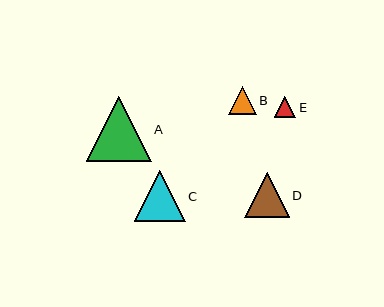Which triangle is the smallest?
Triangle E is the smallest with a size of approximately 21 pixels.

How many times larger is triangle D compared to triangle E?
Triangle D is approximately 2.1 times the size of triangle E.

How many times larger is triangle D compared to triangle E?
Triangle D is approximately 2.1 times the size of triangle E.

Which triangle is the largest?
Triangle A is the largest with a size of approximately 65 pixels.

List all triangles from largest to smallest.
From largest to smallest: A, C, D, B, E.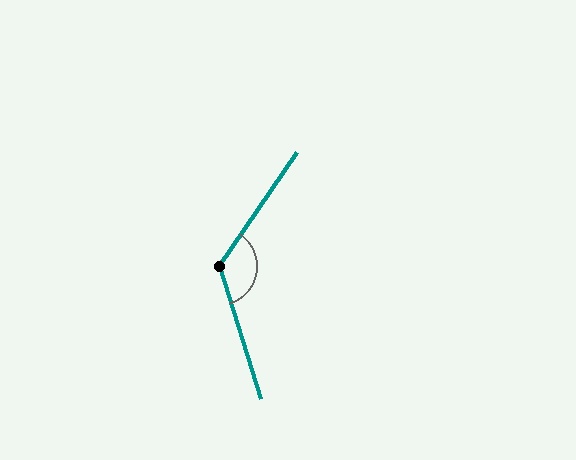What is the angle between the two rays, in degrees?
Approximately 128 degrees.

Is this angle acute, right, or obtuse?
It is obtuse.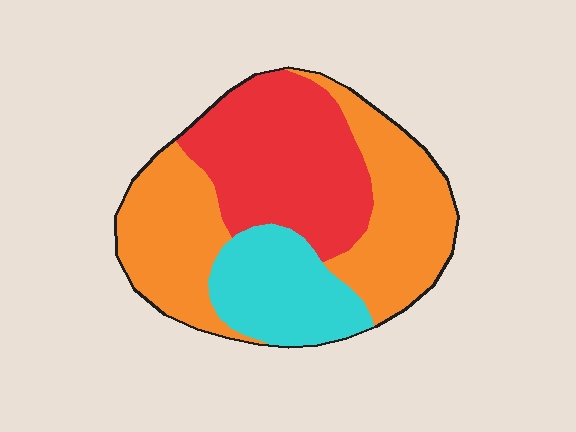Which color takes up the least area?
Cyan, at roughly 20%.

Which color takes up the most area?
Orange, at roughly 45%.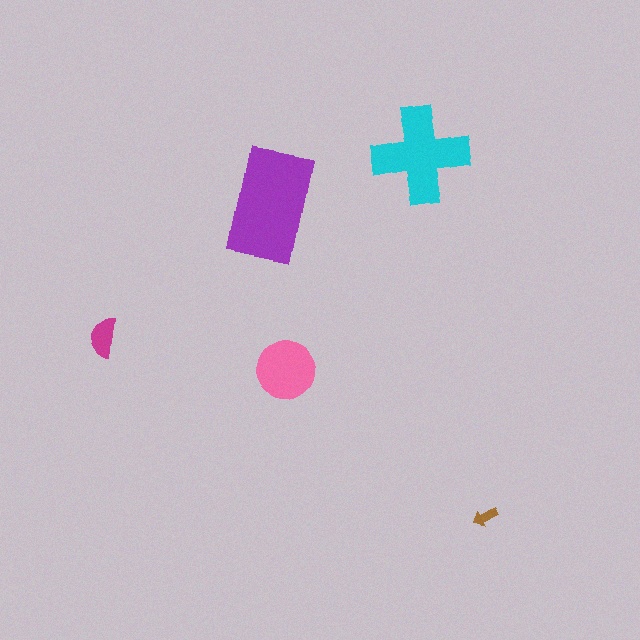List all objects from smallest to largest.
The brown arrow, the magenta semicircle, the pink circle, the cyan cross, the purple rectangle.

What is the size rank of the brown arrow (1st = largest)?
5th.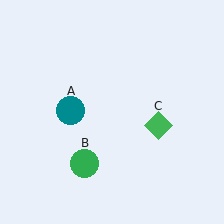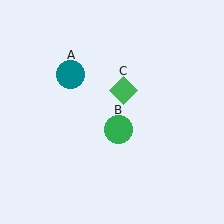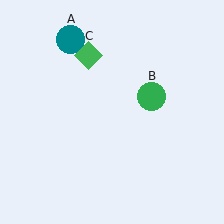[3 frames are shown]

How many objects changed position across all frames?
3 objects changed position: teal circle (object A), green circle (object B), green diamond (object C).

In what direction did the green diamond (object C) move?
The green diamond (object C) moved up and to the left.